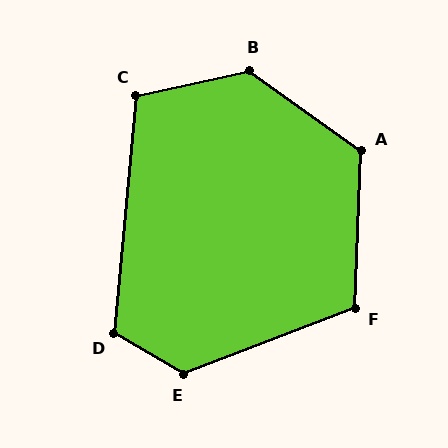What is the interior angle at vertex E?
Approximately 129 degrees (obtuse).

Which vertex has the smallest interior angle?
C, at approximately 108 degrees.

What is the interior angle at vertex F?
Approximately 113 degrees (obtuse).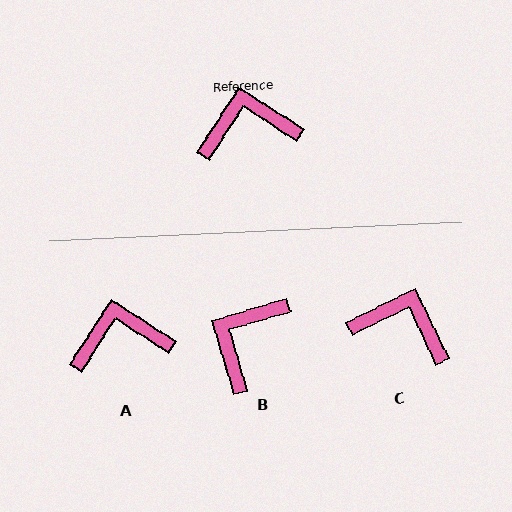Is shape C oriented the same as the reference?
No, it is off by about 32 degrees.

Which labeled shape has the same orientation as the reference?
A.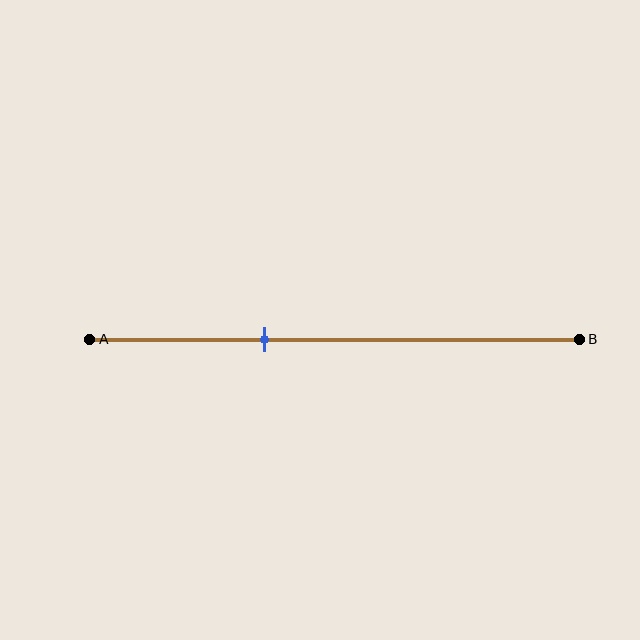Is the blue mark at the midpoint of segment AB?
No, the mark is at about 35% from A, not at the 50% midpoint.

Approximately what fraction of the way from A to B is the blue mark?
The blue mark is approximately 35% of the way from A to B.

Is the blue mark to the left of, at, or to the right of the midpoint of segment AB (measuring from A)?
The blue mark is to the left of the midpoint of segment AB.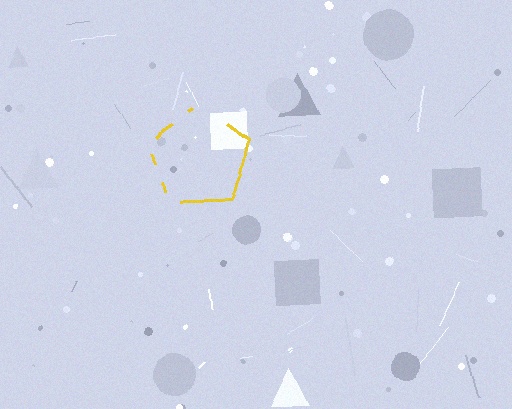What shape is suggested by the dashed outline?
The dashed outline suggests a pentagon.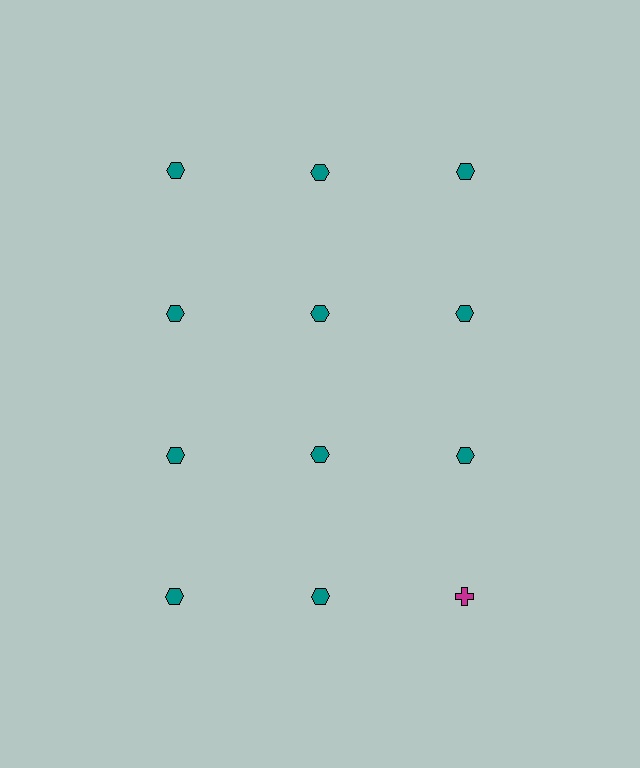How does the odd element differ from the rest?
It differs in both color (magenta instead of teal) and shape (cross instead of hexagon).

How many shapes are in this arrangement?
There are 12 shapes arranged in a grid pattern.